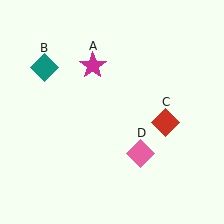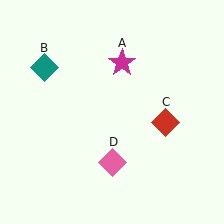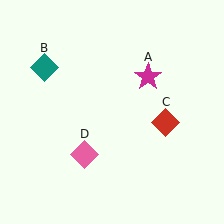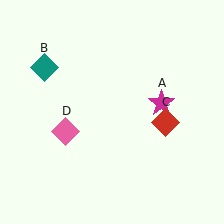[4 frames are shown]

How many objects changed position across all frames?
2 objects changed position: magenta star (object A), pink diamond (object D).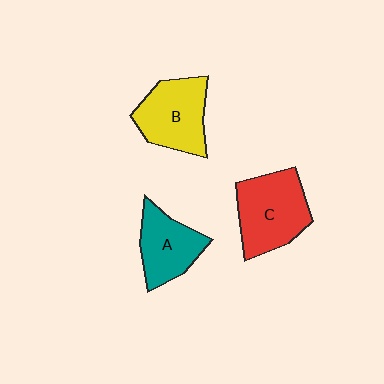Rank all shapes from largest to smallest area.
From largest to smallest: C (red), B (yellow), A (teal).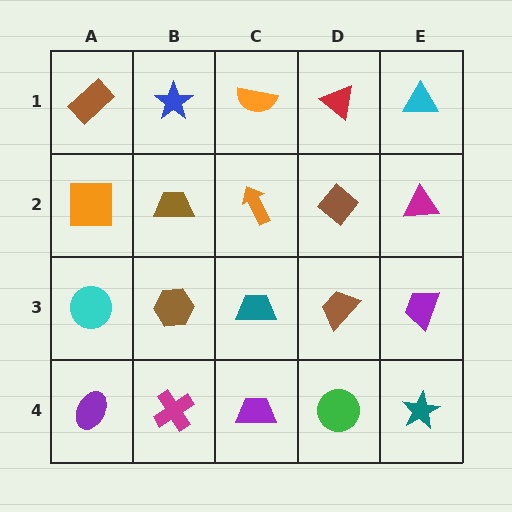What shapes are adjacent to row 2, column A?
A brown rectangle (row 1, column A), a cyan circle (row 3, column A), a brown trapezoid (row 2, column B).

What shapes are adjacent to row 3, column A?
An orange square (row 2, column A), a purple ellipse (row 4, column A), a brown hexagon (row 3, column B).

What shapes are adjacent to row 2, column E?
A cyan triangle (row 1, column E), a purple trapezoid (row 3, column E), a brown diamond (row 2, column D).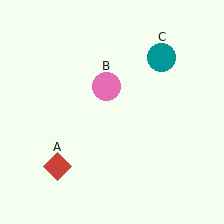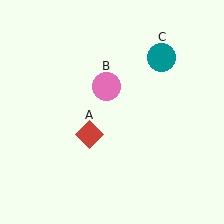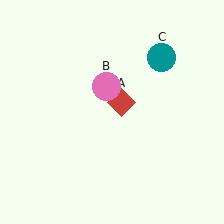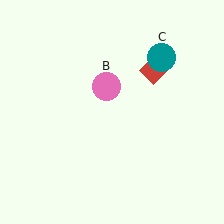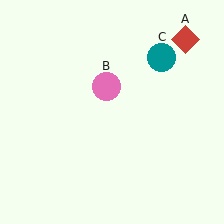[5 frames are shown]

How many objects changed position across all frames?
1 object changed position: red diamond (object A).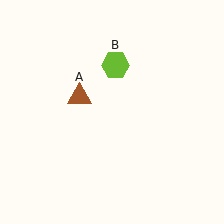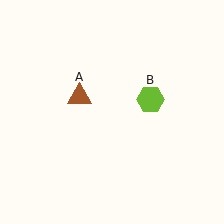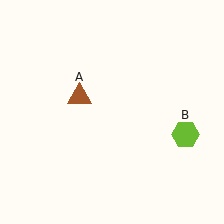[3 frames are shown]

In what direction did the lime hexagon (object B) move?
The lime hexagon (object B) moved down and to the right.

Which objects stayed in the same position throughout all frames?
Brown triangle (object A) remained stationary.